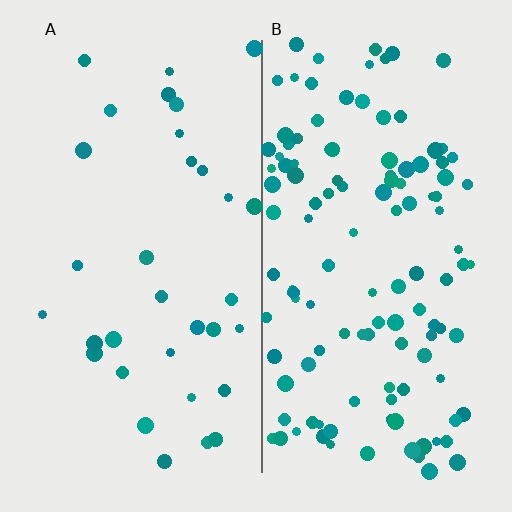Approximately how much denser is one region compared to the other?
Approximately 3.7× — region B over region A.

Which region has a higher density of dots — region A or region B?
B (the right).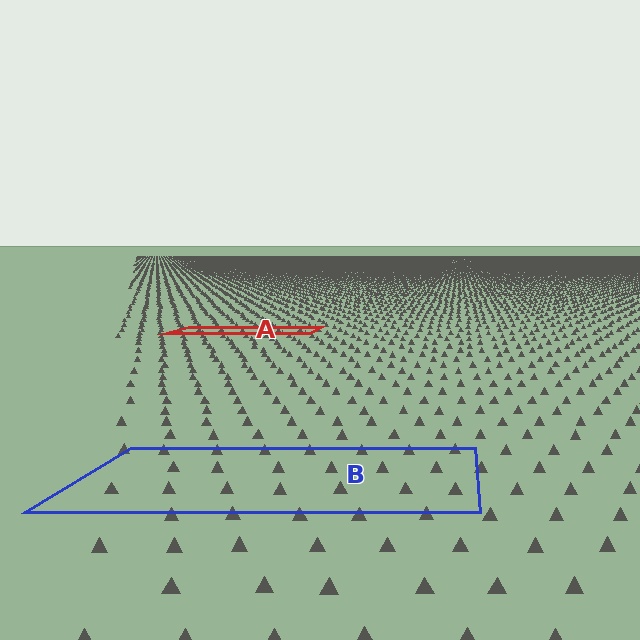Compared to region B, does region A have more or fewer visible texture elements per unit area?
Region A has more texture elements per unit area — they are packed more densely because it is farther away.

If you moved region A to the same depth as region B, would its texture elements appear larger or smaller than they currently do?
They would appear larger. At a closer depth, the same texture elements are projected at a bigger on-screen size.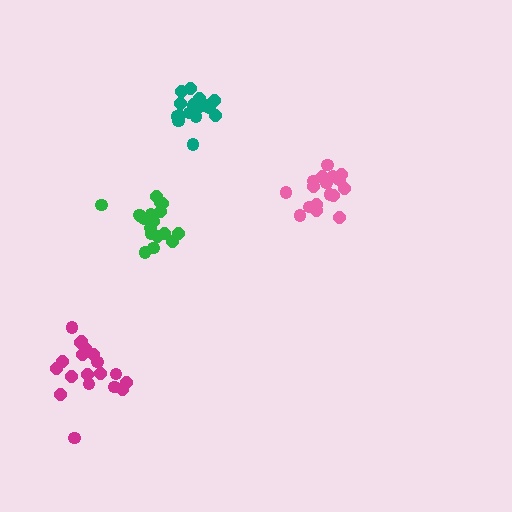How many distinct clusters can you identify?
There are 4 distinct clusters.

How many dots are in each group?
Group 1: 18 dots, Group 2: 19 dots, Group 3: 17 dots, Group 4: 19 dots (73 total).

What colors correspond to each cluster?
The clusters are colored: teal, green, pink, magenta.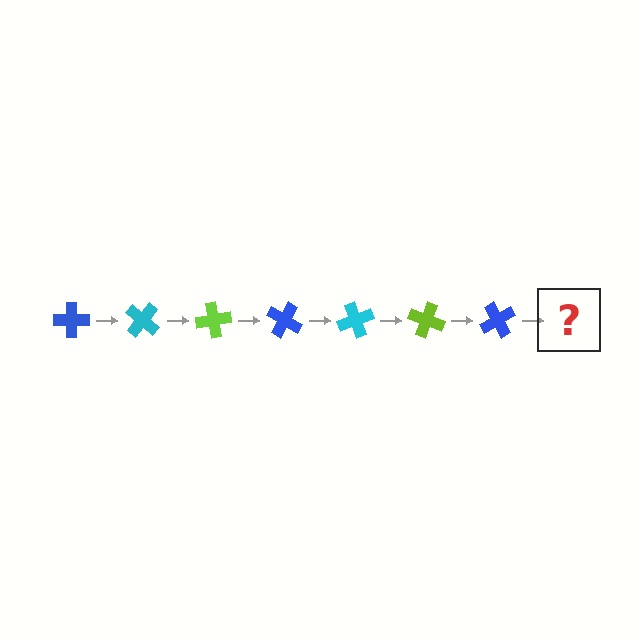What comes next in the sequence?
The next element should be a cyan cross, rotated 280 degrees from the start.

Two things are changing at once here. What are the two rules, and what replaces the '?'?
The two rules are that it rotates 40 degrees each step and the color cycles through blue, cyan, and lime. The '?' should be a cyan cross, rotated 280 degrees from the start.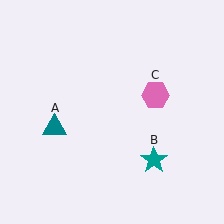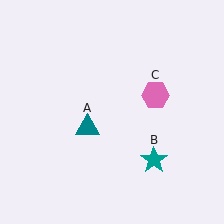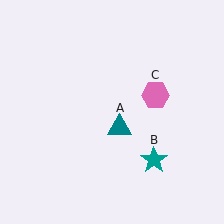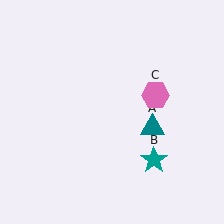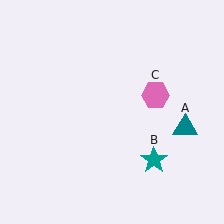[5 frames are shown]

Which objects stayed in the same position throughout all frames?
Teal star (object B) and pink hexagon (object C) remained stationary.